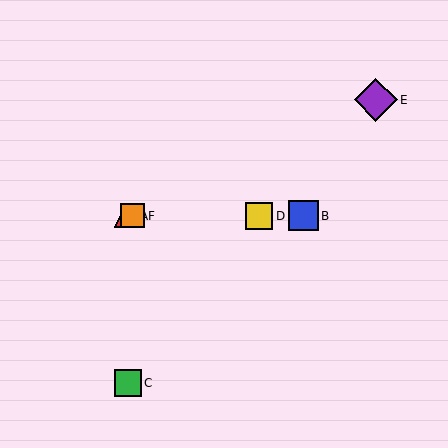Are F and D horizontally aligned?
Yes, both are at y≈216.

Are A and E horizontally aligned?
No, A is at y≈216 and E is at y≈100.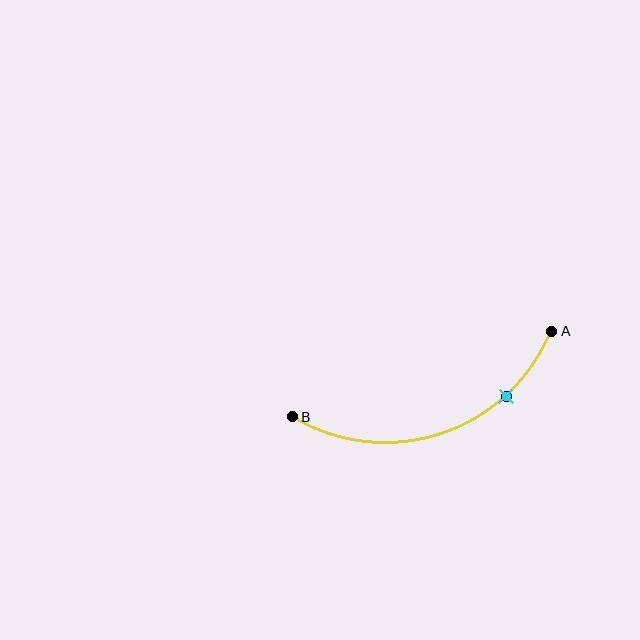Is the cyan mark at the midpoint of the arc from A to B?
No. The cyan mark lies on the arc but is closer to endpoint A. The arc midpoint would be at the point on the curve equidistant along the arc from both A and B.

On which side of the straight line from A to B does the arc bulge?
The arc bulges below the straight line connecting A and B.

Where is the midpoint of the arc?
The arc midpoint is the point on the curve farthest from the straight line joining A and B. It sits below that line.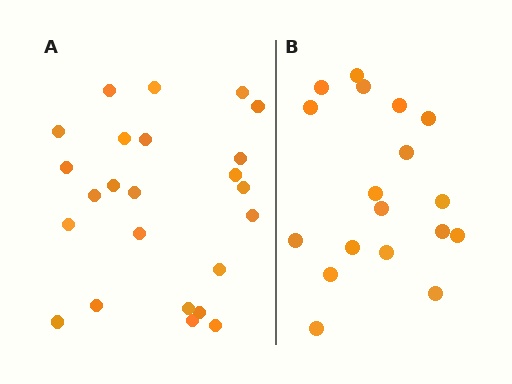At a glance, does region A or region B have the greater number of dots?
Region A (the left region) has more dots.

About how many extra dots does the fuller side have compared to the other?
Region A has about 6 more dots than region B.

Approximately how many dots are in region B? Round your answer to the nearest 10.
About 20 dots. (The exact count is 18, which rounds to 20.)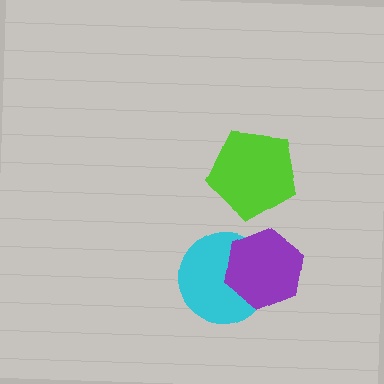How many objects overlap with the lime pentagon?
0 objects overlap with the lime pentagon.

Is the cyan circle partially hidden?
Yes, it is partially covered by another shape.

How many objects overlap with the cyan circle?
1 object overlaps with the cyan circle.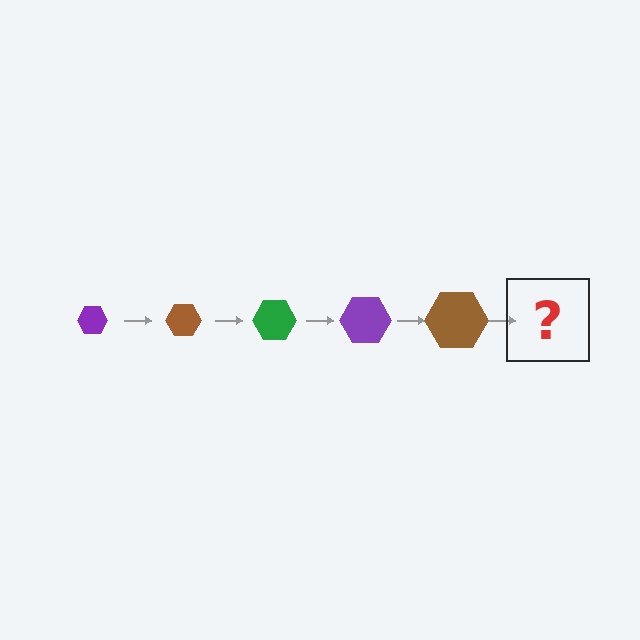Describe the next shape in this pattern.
It should be a green hexagon, larger than the previous one.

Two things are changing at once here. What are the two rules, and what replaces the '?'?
The two rules are that the hexagon grows larger each step and the color cycles through purple, brown, and green. The '?' should be a green hexagon, larger than the previous one.